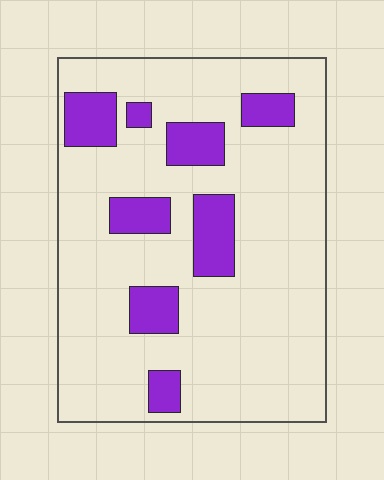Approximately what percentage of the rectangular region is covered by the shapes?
Approximately 20%.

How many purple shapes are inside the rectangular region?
8.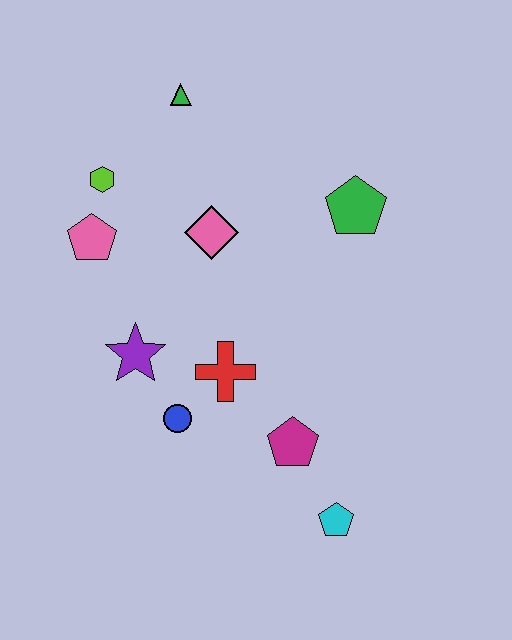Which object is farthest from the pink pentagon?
The cyan pentagon is farthest from the pink pentagon.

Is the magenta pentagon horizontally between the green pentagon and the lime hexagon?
Yes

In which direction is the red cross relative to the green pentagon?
The red cross is below the green pentagon.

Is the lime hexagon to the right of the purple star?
No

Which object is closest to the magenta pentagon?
The cyan pentagon is closest to the magenta pentagon.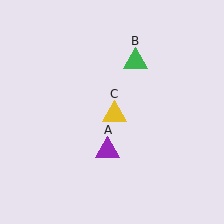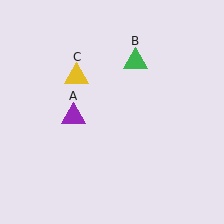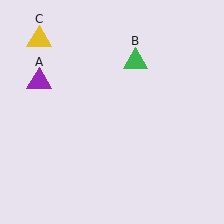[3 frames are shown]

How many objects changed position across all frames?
2 objects changed position: purple triangle (object A), yellow triangle (object C).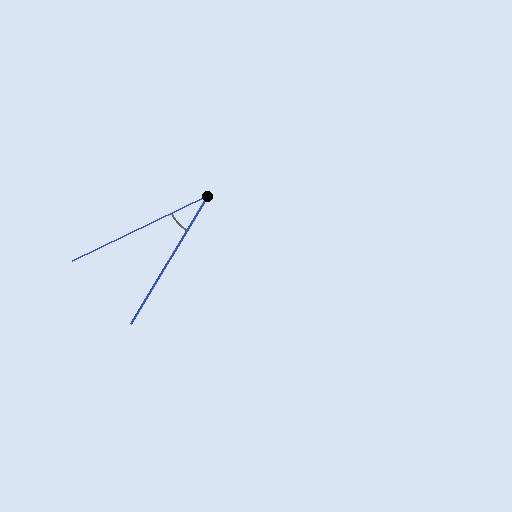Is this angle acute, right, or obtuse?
It is acute.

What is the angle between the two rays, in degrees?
Approximately 33 degrees.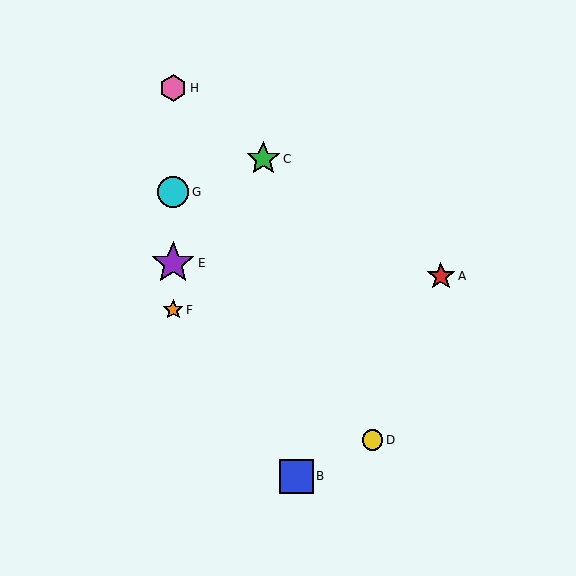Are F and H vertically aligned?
Yes, both are at x≈173.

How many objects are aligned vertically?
4 objects (E, F, G, H) are aligned vertically.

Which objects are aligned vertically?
Objects E, F, G, H are aligned vertically.